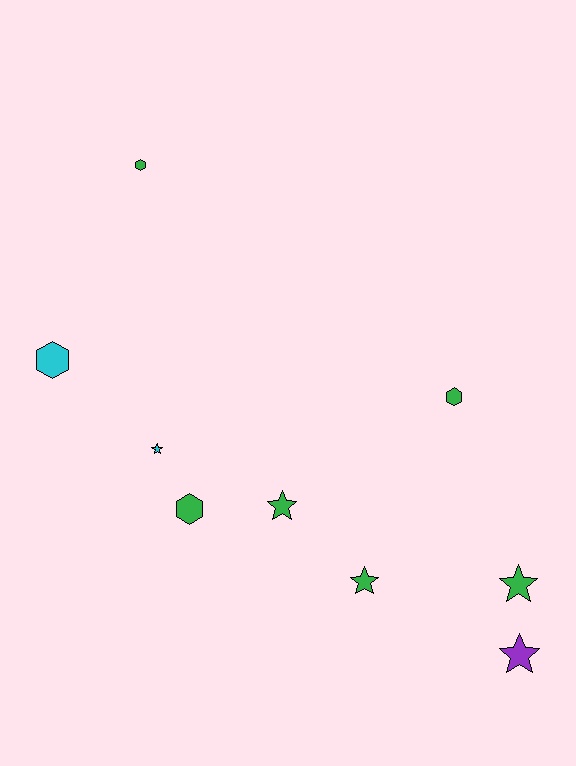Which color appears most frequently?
Green, with 6 objects.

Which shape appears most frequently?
Star, with 5 objects.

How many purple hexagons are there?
There are no purple hexagons.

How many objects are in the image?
There are 9 objects.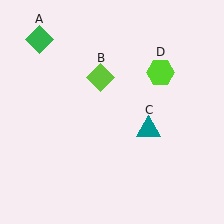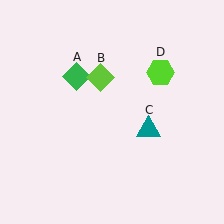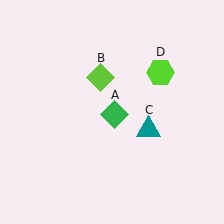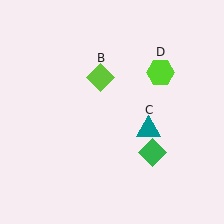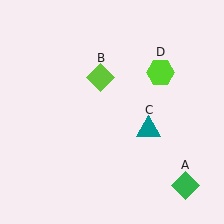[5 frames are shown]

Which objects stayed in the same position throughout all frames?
Lime diamond (object B) and teal triangle (object C) and lime hexagon (object D) remained stationary.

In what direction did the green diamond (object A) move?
The green diamond (object A) moved down and to the right.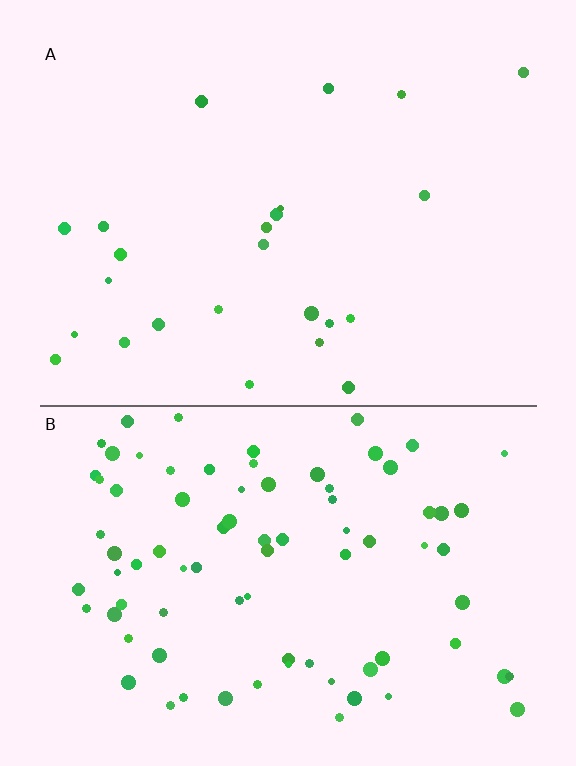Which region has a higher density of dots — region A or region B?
B (the bottom).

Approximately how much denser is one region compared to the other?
Approximately 3.4× — region B over region A.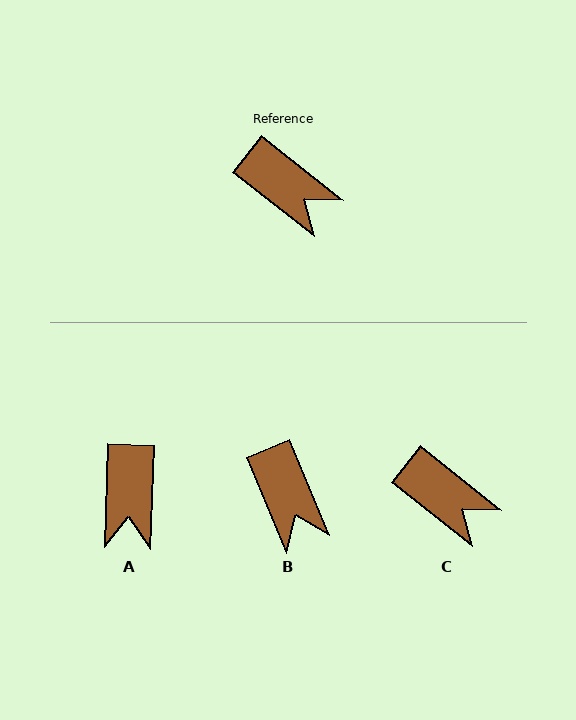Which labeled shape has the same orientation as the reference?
C.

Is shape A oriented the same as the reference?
No, it is off by about 53 degrees.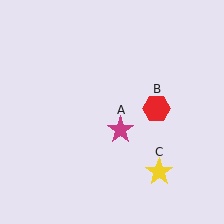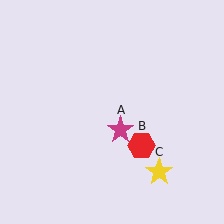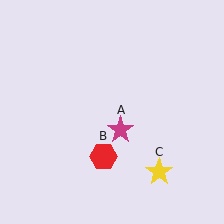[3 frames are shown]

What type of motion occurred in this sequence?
The red hexagon (object B) rotated clockwise around the center of the scene.